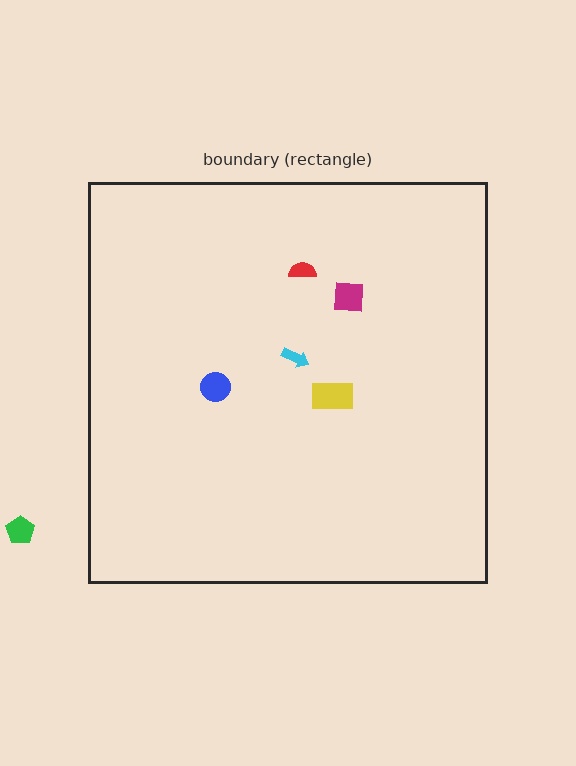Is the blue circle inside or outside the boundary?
Inside.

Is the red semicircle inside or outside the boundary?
Inside.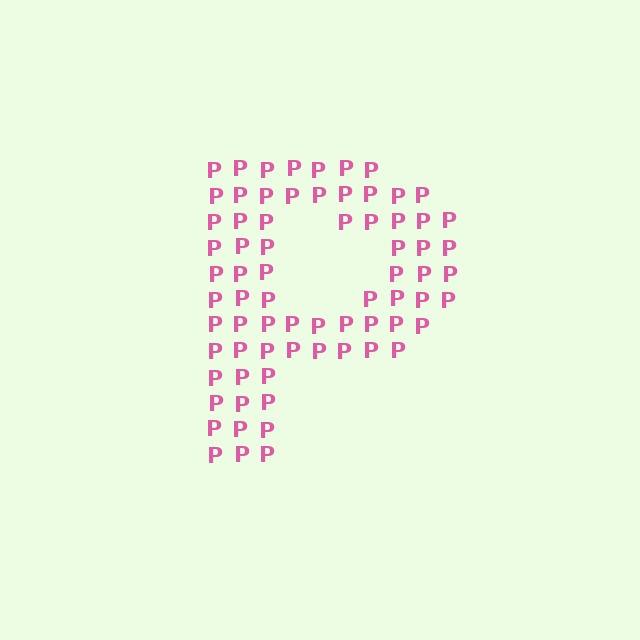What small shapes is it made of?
It is made of small letter P's.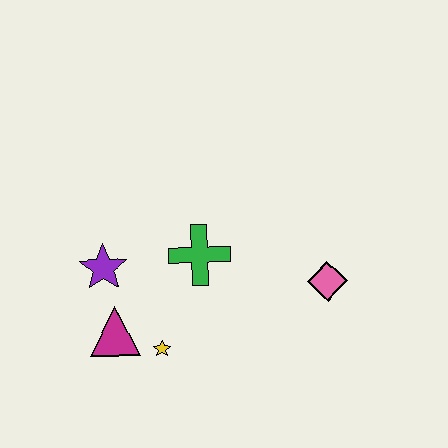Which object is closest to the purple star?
The magenta triangle is closest to the purple star.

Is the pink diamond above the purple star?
No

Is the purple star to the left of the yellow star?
Yes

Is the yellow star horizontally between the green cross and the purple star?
Yes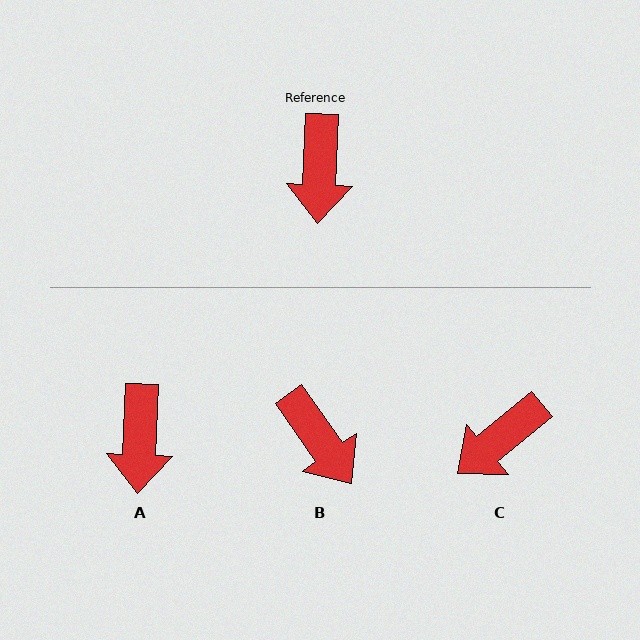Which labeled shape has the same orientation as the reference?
A.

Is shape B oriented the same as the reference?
No, it is off by about 37 degrees.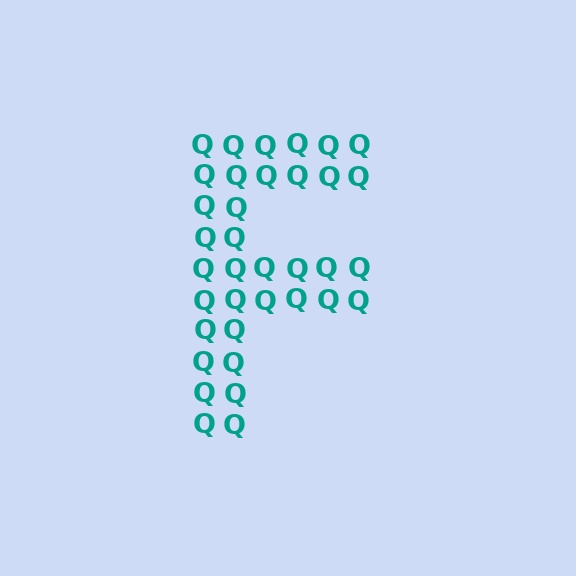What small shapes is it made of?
It is made of small letter Q's.